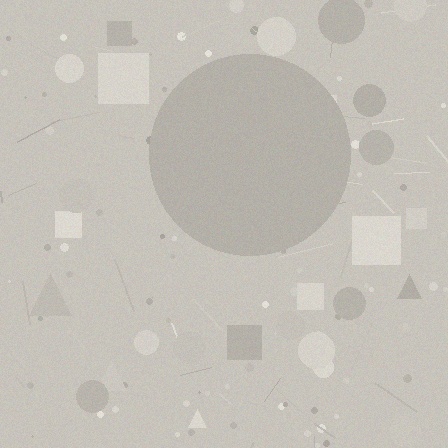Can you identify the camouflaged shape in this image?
The camouflaged shape is a circle.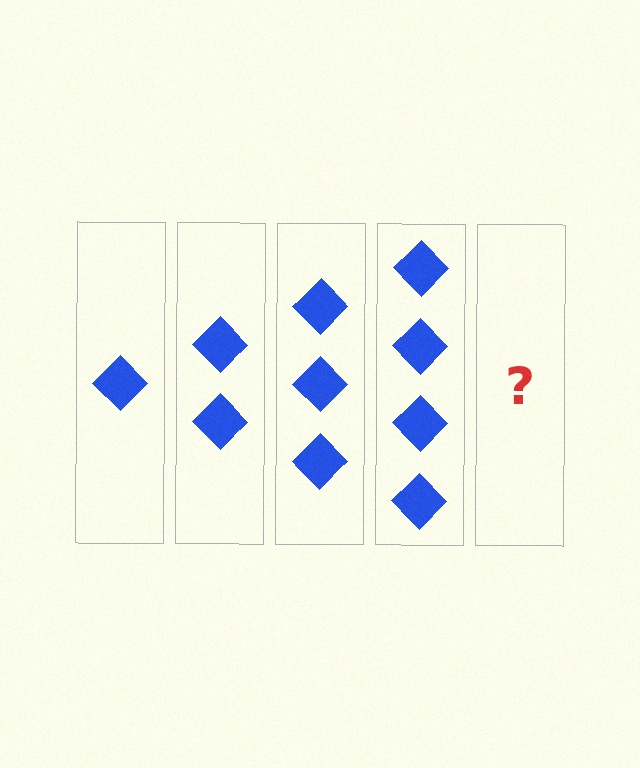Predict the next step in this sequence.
The next step is 5 diamonds.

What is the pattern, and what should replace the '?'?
The pattern is that each step adds one more diamond. The '?' should be 5 diamonds.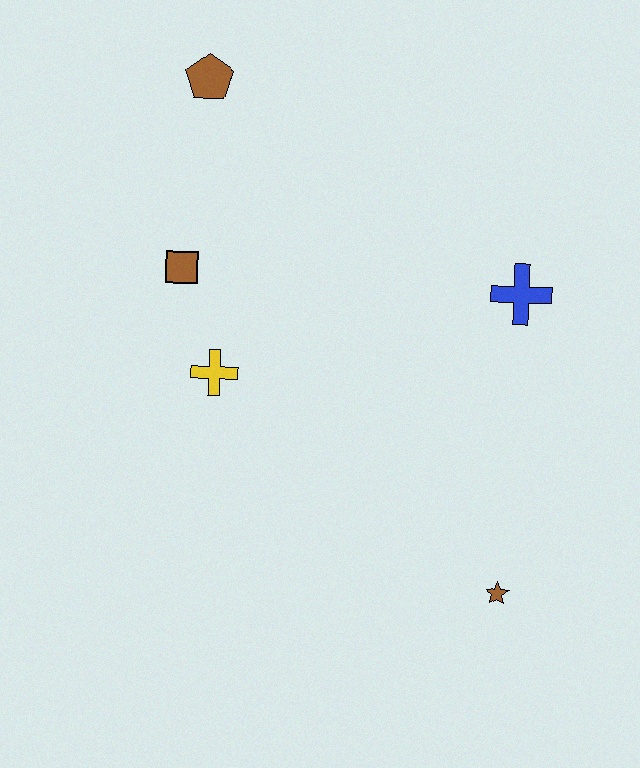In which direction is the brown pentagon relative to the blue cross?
The brown pentagon is to the left of the blue cross.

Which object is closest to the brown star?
The blue cross is closest to the brown star.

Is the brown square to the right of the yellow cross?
No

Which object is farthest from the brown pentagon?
The brown star is farthest from the brown pentagon.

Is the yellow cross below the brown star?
No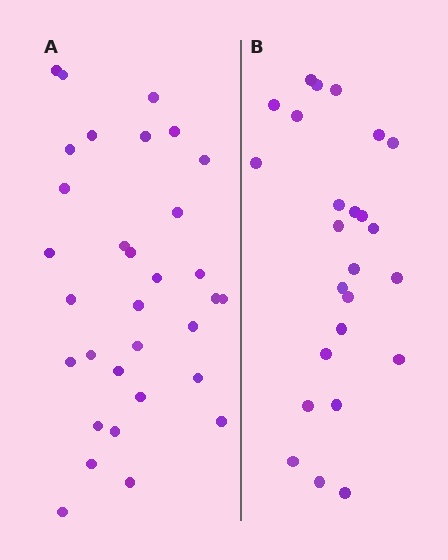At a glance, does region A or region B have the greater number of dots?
Region A (the left region) has more dots.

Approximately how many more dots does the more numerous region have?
Region A has roughly 8 or so more dots than region B.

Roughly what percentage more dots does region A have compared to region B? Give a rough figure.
About 30% more.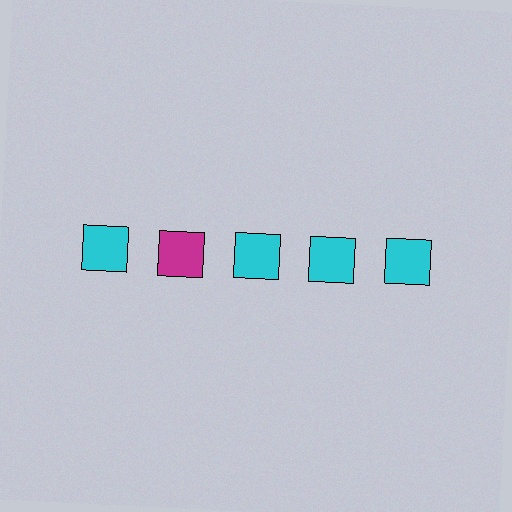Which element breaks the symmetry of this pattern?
The magenta square in the top row, second from left column breaks the symmetry. All other shapes are cyan squares.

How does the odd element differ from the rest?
It has a different color: magenta instead of cyan.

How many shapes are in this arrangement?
There are 5 shapes arranged in a grid pattern.